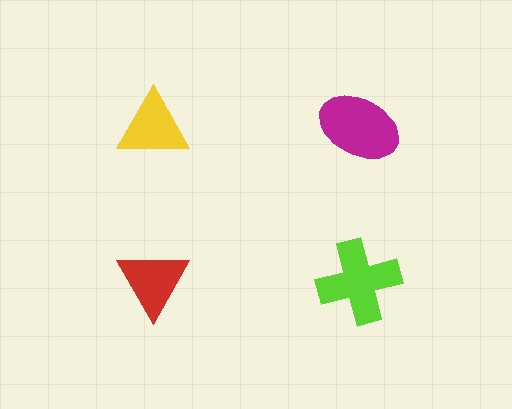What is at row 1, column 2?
A magenta ellipse.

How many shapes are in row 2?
2 shapes.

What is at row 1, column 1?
A yellow triangle.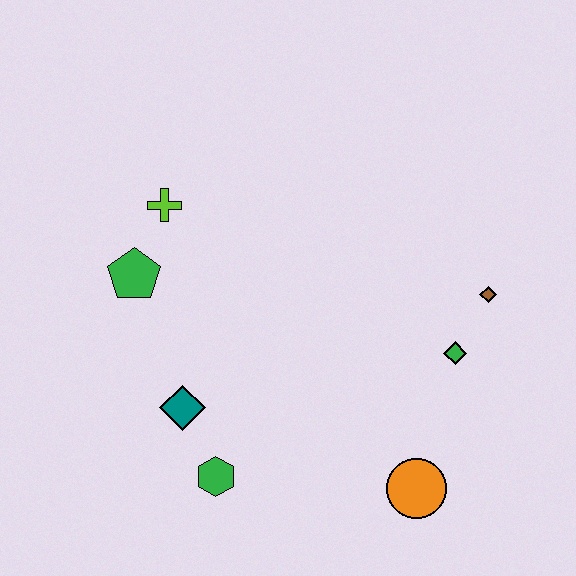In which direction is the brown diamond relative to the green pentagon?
The brown diamond is to the right of the green pentagon.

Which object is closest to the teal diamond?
The green hexagon is closest to the teal diamond.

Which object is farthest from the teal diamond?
The brown diamond is farthest from the teal diamond.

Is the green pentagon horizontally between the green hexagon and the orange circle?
No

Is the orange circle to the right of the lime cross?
Yes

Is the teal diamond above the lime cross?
No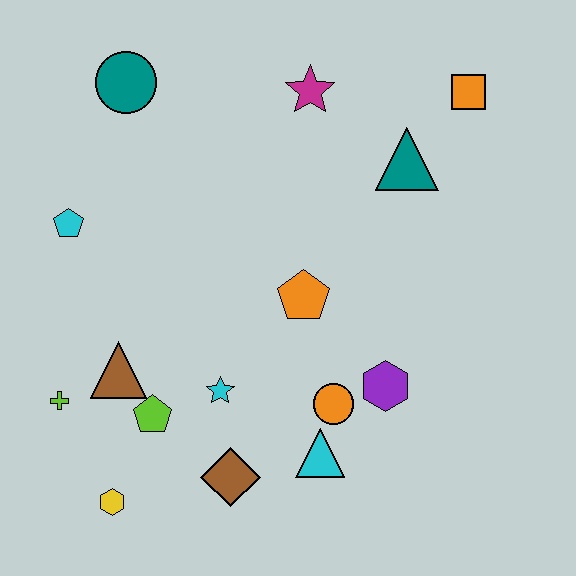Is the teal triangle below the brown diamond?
No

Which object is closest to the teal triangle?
The orange square is closest to the teal triangle.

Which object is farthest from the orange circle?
The teal circle is farthest from the orange circle.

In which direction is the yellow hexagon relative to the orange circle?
The yellow hexagon is to the left of the orange circle.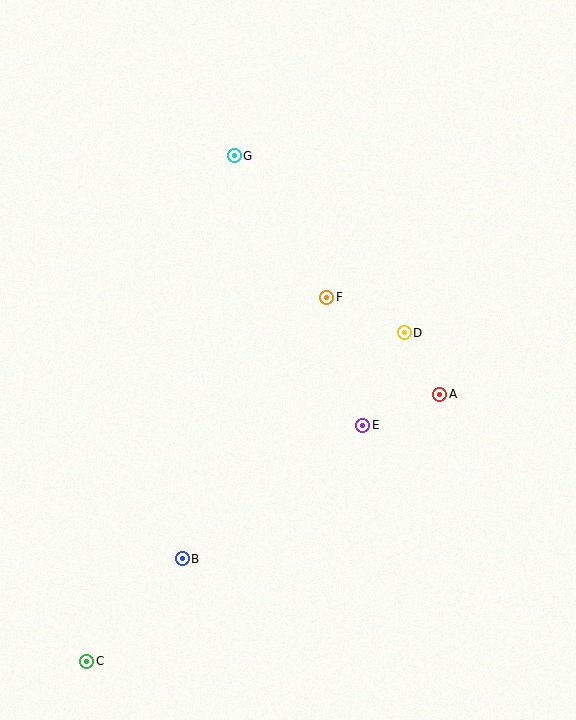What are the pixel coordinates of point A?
Point A is at (440, 394).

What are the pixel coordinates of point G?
Point G is at (234, 156).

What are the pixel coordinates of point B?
Point B is at (182, 559).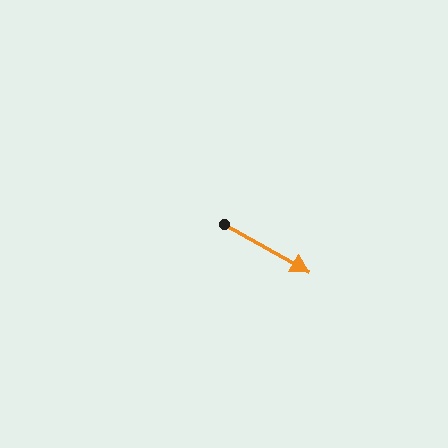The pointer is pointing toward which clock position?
Roughly 4 o'clock.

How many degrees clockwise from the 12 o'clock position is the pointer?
Approximately 119 degrees.